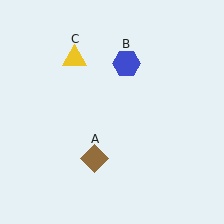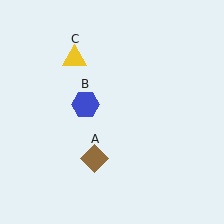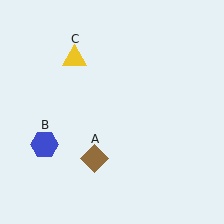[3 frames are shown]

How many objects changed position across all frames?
1 object changed position: blue hexagon (object B).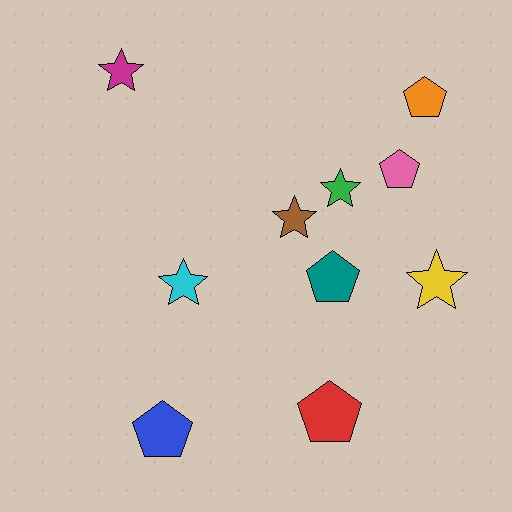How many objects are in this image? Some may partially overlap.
There are 10 objects.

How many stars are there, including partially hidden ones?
There are 5 stars.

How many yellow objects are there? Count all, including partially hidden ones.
There is 1 yellow object.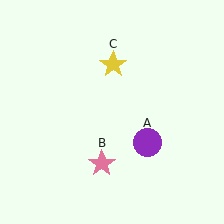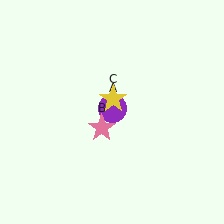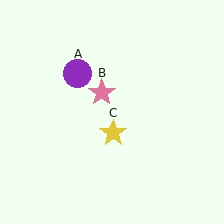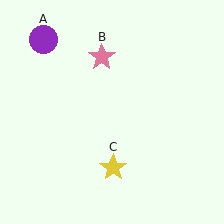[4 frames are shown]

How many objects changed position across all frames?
3 objects changed position: purple circle (object A), pink star (object B), yellow star (object C).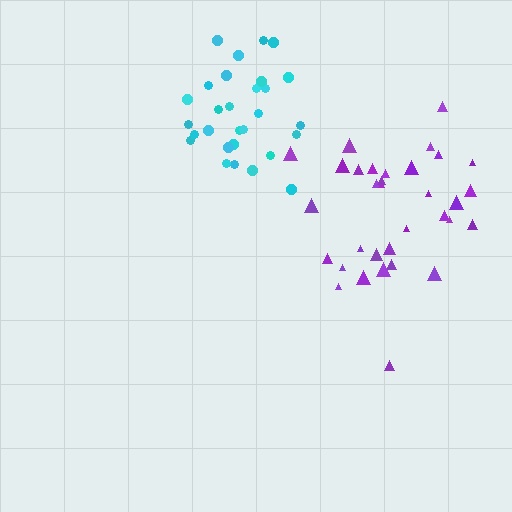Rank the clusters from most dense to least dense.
cyan, purple.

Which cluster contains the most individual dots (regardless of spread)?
Purple (33).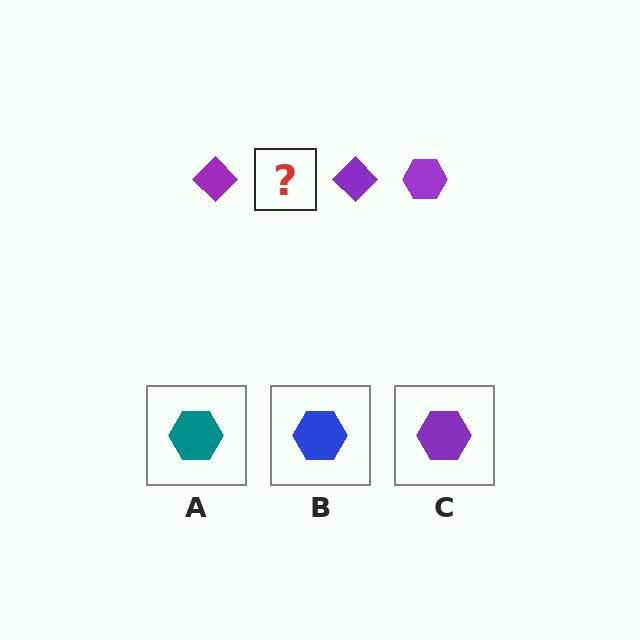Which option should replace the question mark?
Option C.